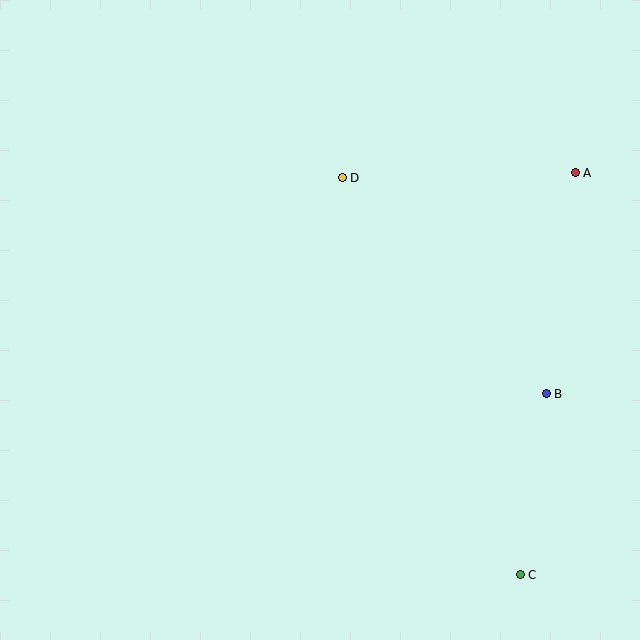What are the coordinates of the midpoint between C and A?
The midpoint between C and A is at (548, 374).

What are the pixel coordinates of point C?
Point C is at (520, 575).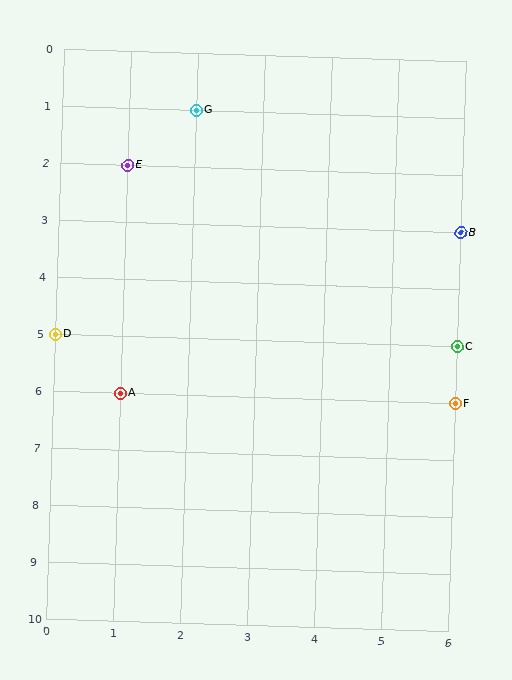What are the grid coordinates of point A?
Point A is at grid coordinates (1, 6).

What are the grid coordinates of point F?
Point F is at grid coordinates (6, 6).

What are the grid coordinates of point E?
Point E is at grid coordinates (1, 2).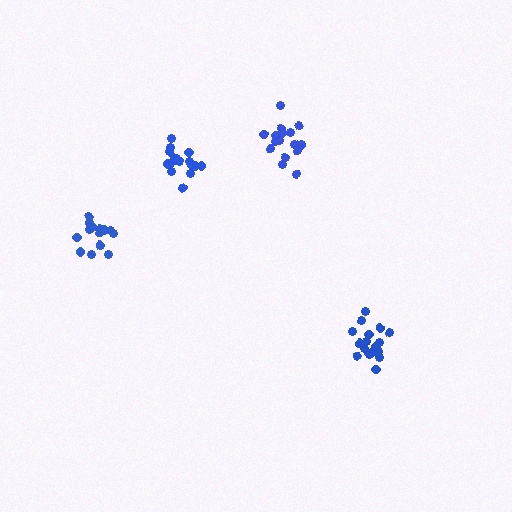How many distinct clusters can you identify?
There are 4 distinct clusters.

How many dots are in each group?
Group 1: 18 dots, Group 2: 15 dots, Group 3: 17 dots, Group 4: 17 dots (67 total).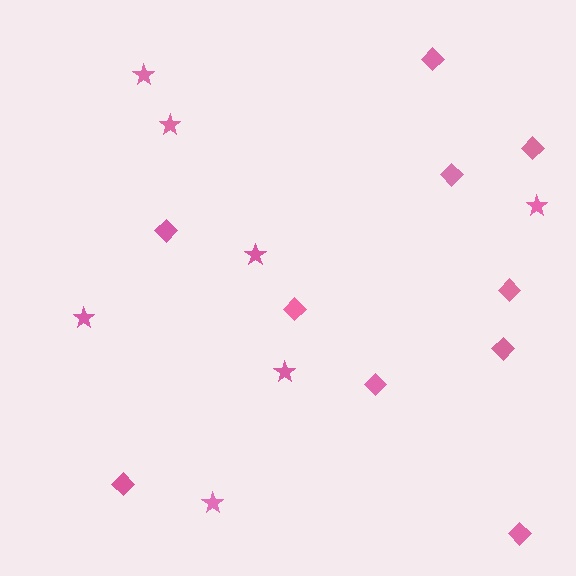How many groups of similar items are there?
There are 2 groups: one group of diamonds (10) and one group of stars (7).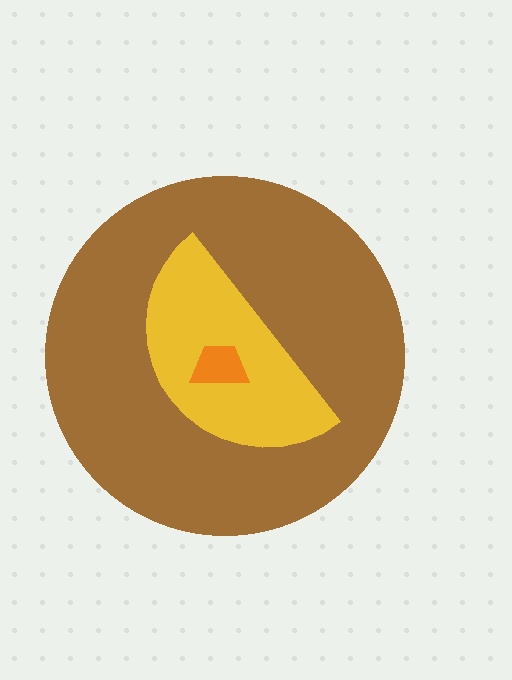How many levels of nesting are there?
3.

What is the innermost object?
The orange trapezoid.